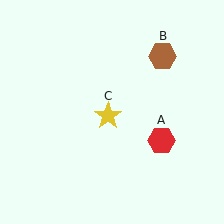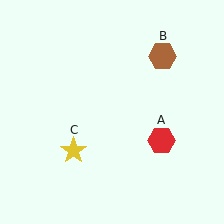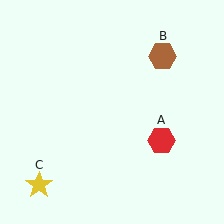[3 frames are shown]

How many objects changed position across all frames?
1 object changed position: yellow star (object C).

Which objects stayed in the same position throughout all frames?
Red hexagon (object A) and brown hexagon (object B) remained stationary.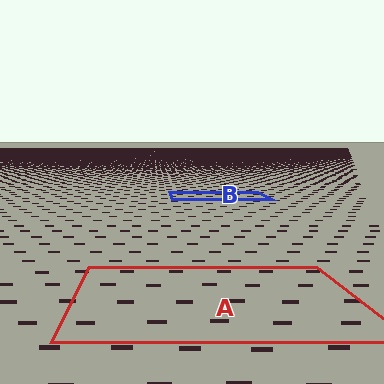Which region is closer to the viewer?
Region A is closer. The texture elements there are larger and more spread out.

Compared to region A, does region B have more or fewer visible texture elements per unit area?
Region B has more texture elements per unit area — they are packed more densely because it is farther away.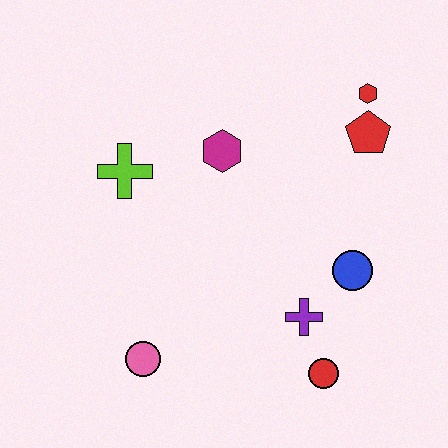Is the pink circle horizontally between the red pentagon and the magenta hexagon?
No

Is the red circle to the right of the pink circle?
Yes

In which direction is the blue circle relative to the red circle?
The blue circle is above the red circle.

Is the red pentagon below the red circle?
No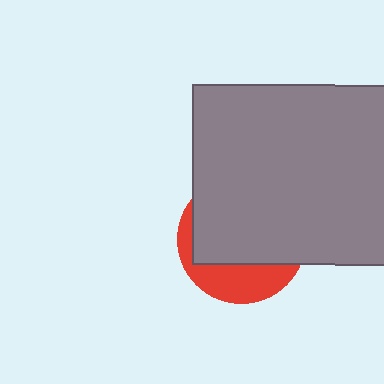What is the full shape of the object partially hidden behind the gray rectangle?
The partially hidden object is a red circle.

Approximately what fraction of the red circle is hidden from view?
Roughly 69% of the red circle is hidden behind the gray rectangle.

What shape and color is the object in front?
The object in front is a gray rectangle.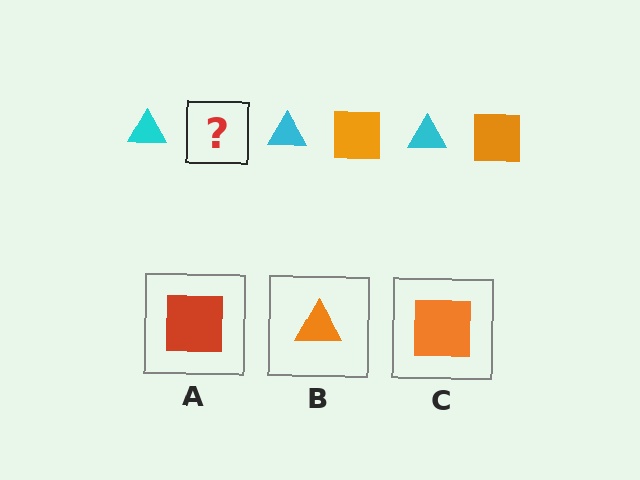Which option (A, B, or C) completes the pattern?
C.